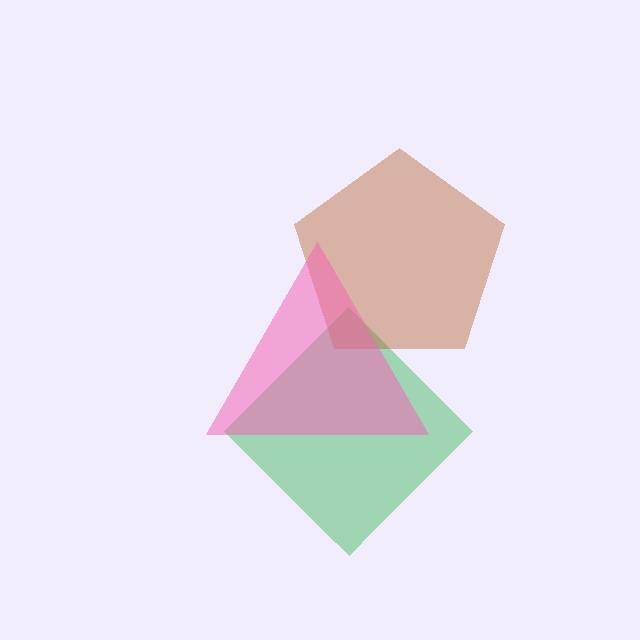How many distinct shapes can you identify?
There are 3 distinct shapes: a green diamond, a brown pentagon, a pink triangle.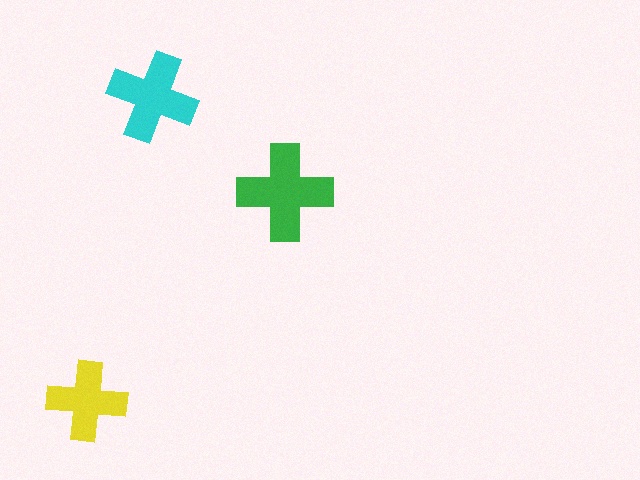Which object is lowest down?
The yellow cross is bottommost.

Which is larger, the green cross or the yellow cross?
The green one.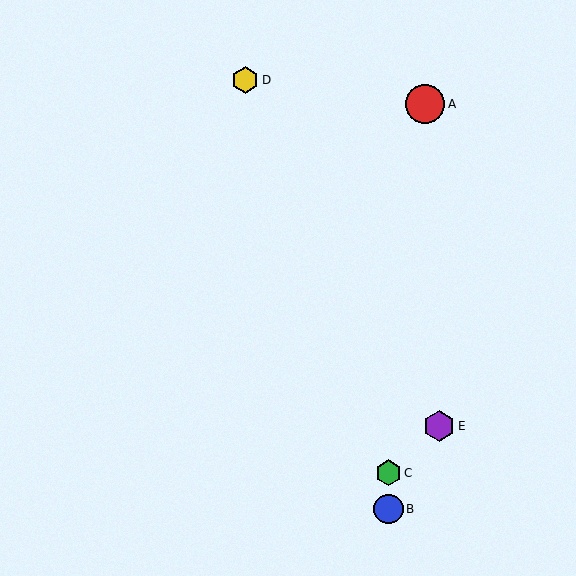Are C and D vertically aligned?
No, C is at x≈389 and D is at x≈245.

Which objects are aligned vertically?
Objects B, C are aligned vertically.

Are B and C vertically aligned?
Yes, both are at x≈389.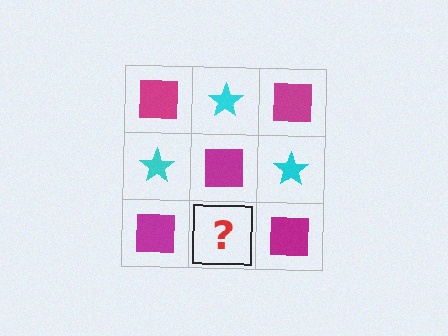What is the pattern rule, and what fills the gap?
The rule is that it alternates magenta square and cyan star in a checkerboard pattern. The gap should be filled with a cyan star.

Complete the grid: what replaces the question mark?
The question mark should be replaced with a cyan star.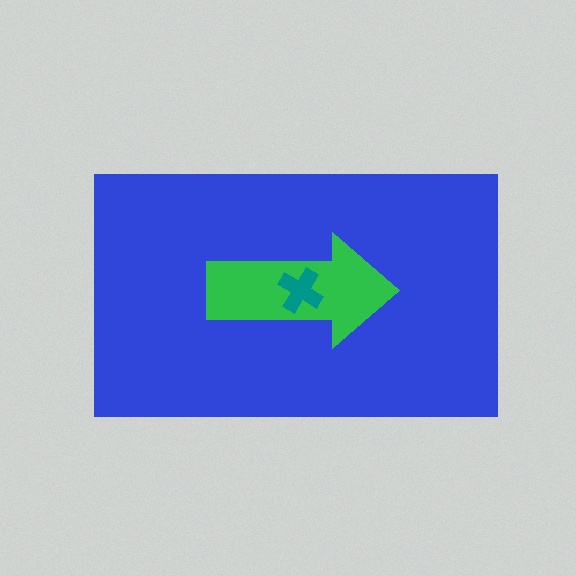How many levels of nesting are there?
3.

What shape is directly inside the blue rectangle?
The green arrow.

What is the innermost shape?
The teal cross.